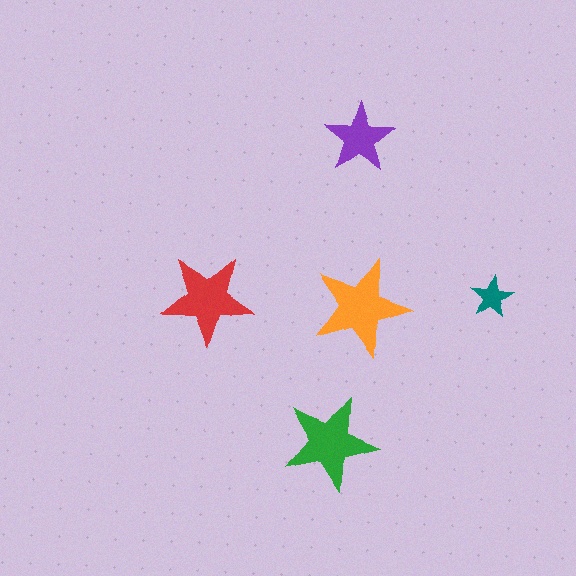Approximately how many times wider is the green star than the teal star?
About 2 times wider.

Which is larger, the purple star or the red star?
The red one.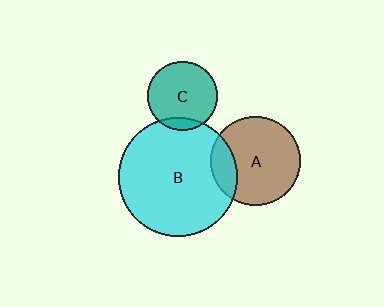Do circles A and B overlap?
Yes.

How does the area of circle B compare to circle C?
Approximately 2.9 times.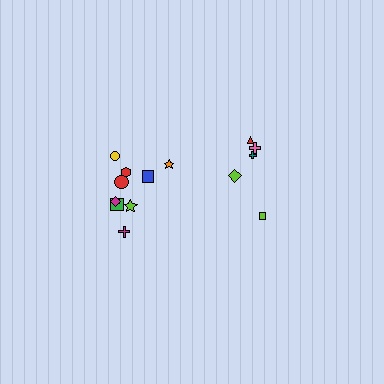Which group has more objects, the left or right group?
The left group.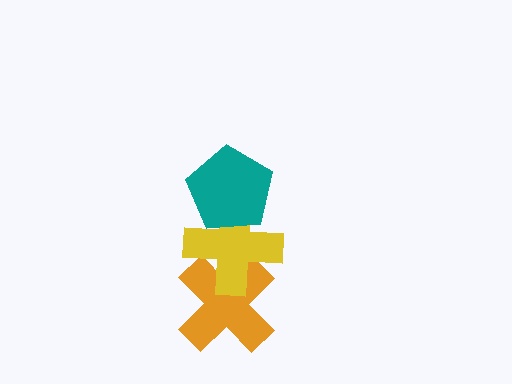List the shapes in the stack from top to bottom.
From top to bottom: the teal pentagon, the yellow cross, the orange cross.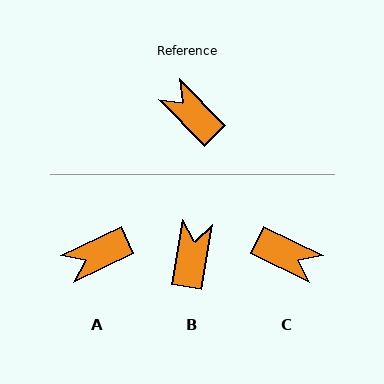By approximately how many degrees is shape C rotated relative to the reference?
Approximately 161 degrees clockwise.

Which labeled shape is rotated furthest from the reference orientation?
C, about 161 degrees away.